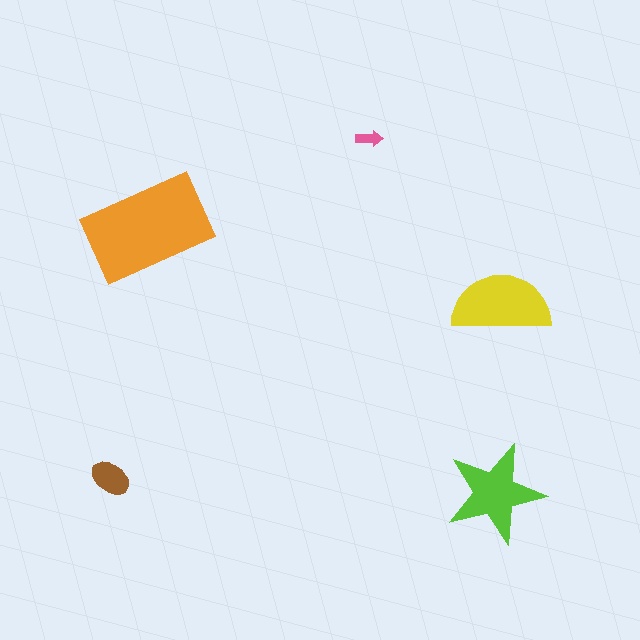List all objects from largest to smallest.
The orange rectangle, the yellow semicircle, the lime star, the brown ellipse, the pink arrow.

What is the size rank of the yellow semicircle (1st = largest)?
2nd.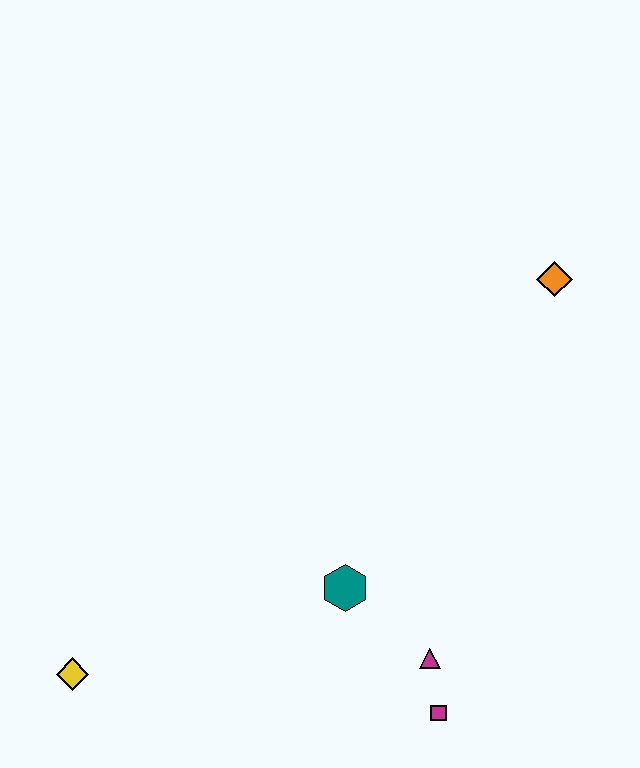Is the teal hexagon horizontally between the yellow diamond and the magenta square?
Yes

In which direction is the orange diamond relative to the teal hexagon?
The orange diamond is above the teal hexagon.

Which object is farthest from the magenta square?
The orange diamond is farthest from the magenta square.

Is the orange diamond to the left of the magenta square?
No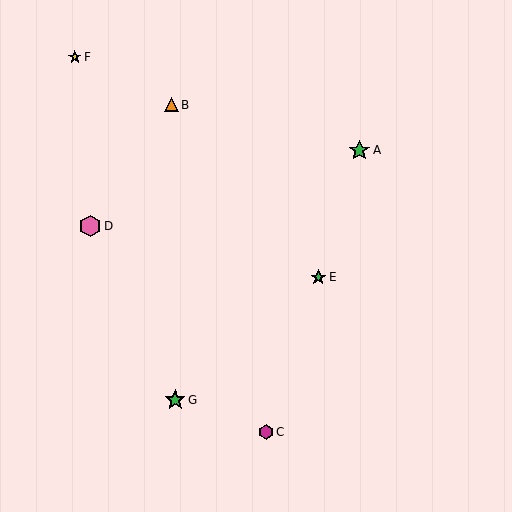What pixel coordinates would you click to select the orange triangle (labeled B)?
Click at (171, 105) to select the orange triangle B.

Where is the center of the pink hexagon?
The center of the pink hexagon is at (90, 226).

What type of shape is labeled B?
Shape B is an orange triangle.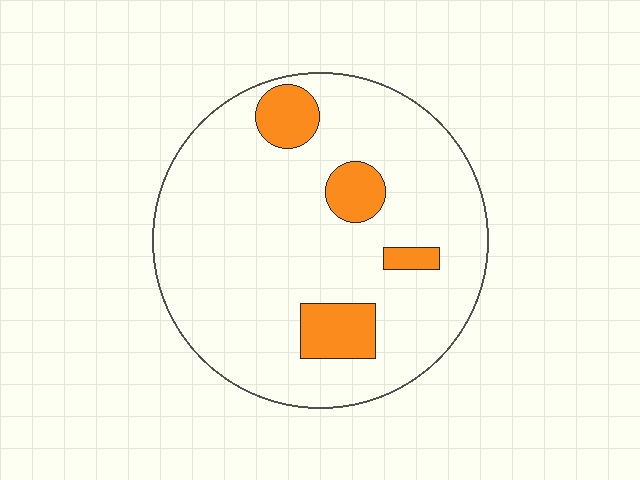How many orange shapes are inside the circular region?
4.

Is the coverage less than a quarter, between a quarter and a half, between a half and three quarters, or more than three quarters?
Less than a quarter.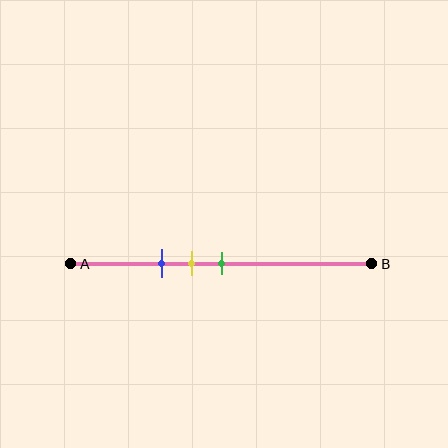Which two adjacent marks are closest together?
The yellow and green marks are the closest adjacent pair.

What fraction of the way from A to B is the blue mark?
The blue mark is approximately 30% (0.3) of the way from A to B.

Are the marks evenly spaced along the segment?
Yes, the marks are approximately evenly spaced.